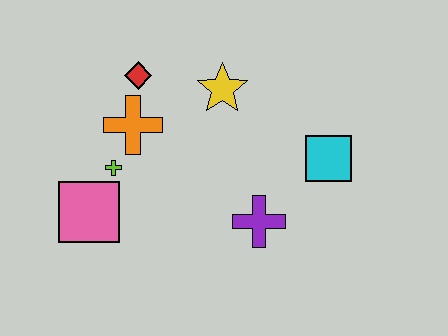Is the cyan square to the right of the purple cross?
Yes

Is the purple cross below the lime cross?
Yes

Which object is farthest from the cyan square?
The pink square is farthest from the cyan square.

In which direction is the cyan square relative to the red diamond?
The cyan square is to the right of the red diamond.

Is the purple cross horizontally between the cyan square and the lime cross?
Yes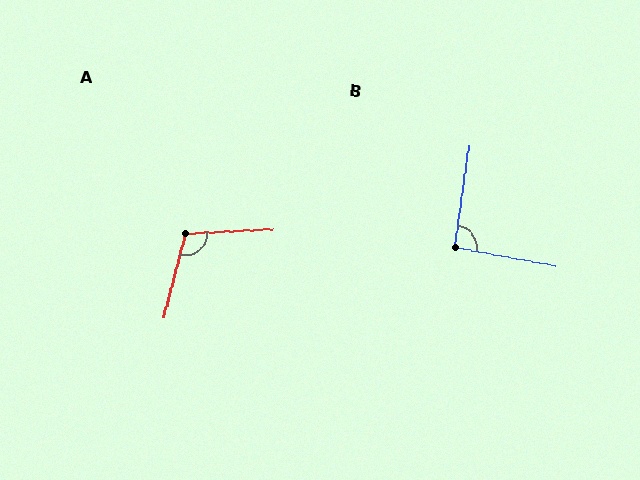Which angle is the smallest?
B, at approximately 92 degrees.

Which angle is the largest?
A, at approximately 107 degrees.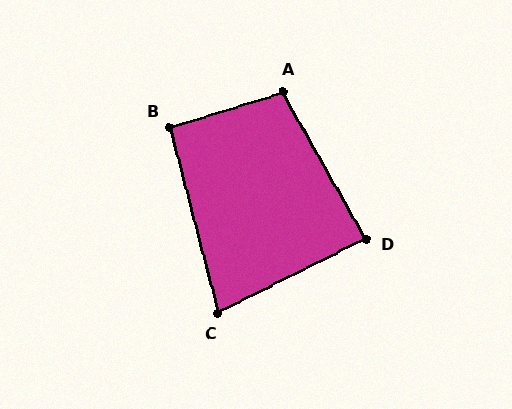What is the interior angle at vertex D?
Approximately 87 degrees (approximately right).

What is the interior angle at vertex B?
Approximately 93 degrees (approximately right).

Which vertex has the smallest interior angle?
C, at approximately 78 degrees.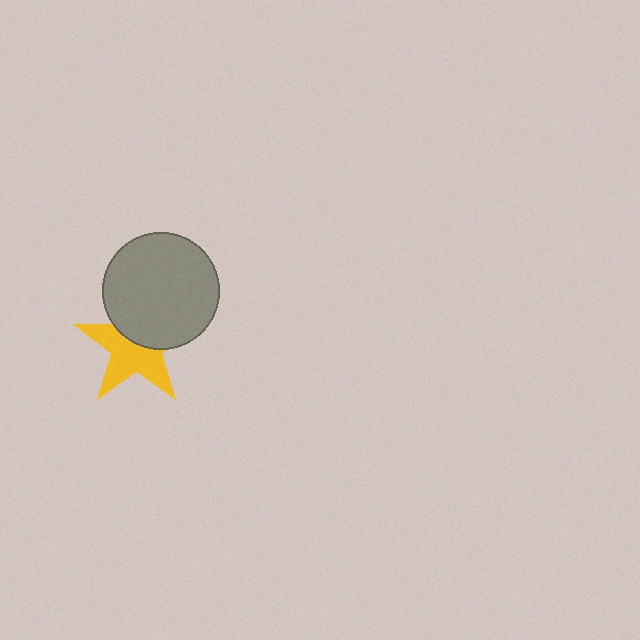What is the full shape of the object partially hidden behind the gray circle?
The partially hidden object is a yellow star.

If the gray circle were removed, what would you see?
You would see the complete yellow star.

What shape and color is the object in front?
The object in front is a gray circle.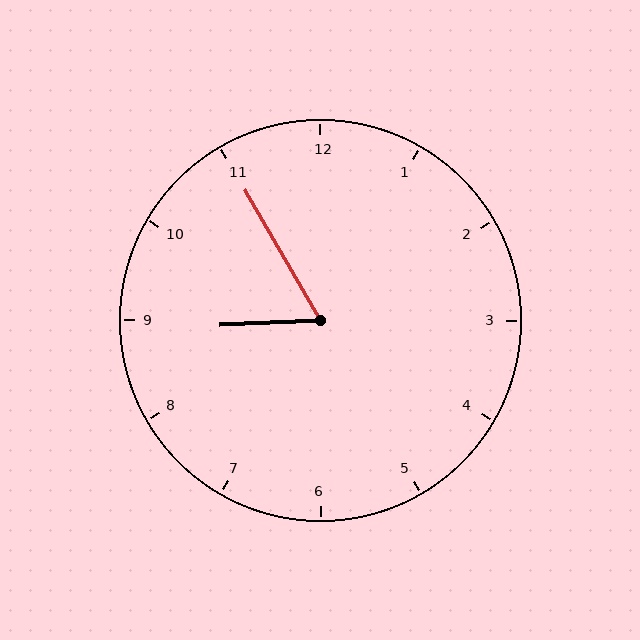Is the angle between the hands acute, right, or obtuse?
It is acute.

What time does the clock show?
8:55.